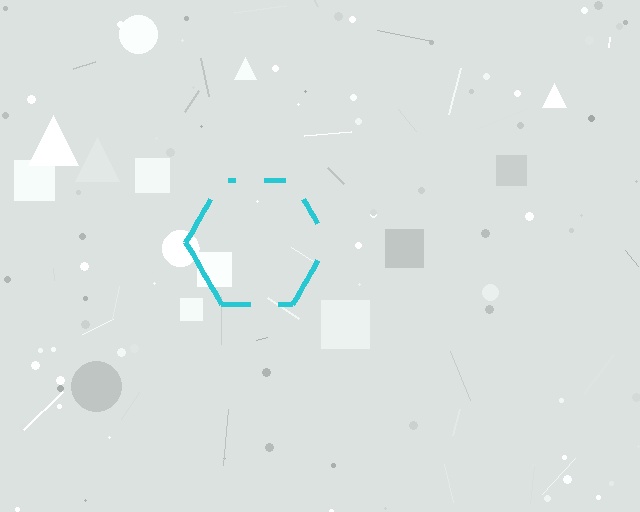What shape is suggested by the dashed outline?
The dashed outline suggests a hexagon.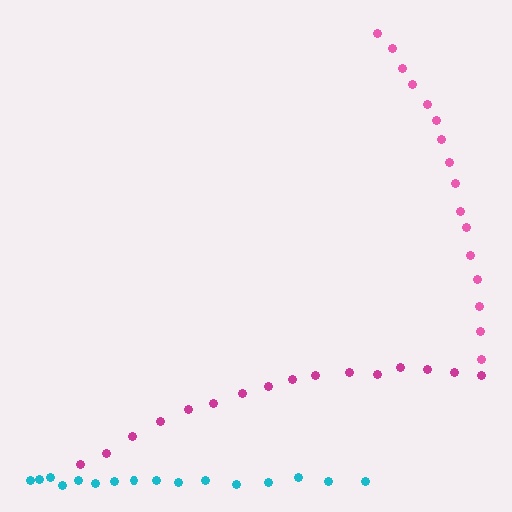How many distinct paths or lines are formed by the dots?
There are 3 distinct paths.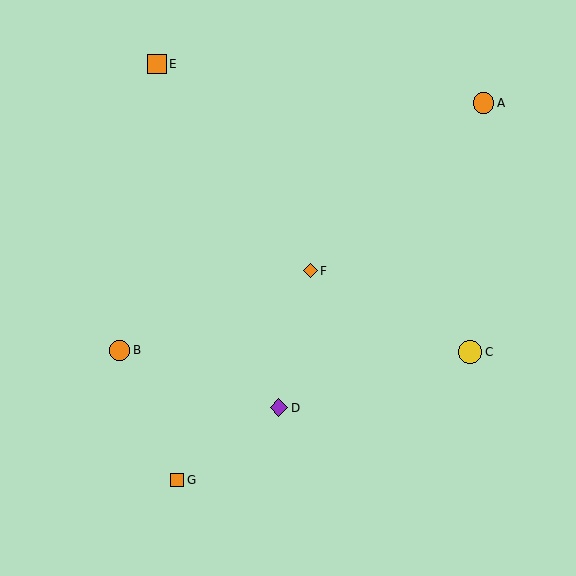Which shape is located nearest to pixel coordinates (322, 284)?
The orange diamond (labeled F) at (310, 271) is nearest to that location.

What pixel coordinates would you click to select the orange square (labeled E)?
Click at (157, 64) to select the orange square E.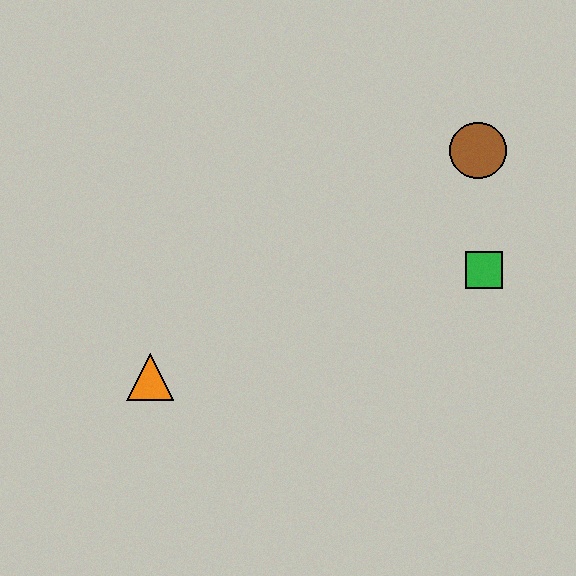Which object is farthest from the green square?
The orange triangle is farthest from the green square.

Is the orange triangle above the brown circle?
No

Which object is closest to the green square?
The brown circle is closest to the green square.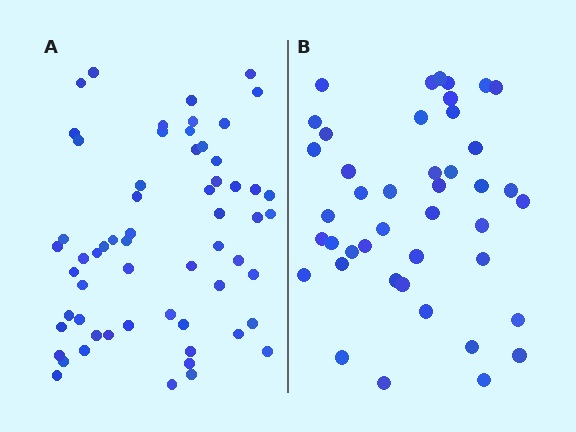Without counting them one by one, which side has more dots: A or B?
Region A (the left region) has more dots.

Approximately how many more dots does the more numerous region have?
Region A has approximately 15 more dots than region B.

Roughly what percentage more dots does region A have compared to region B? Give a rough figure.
About 40% more.